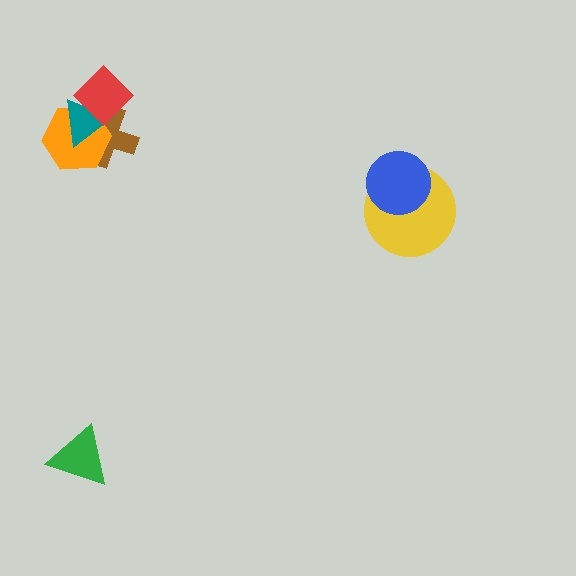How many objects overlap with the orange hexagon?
3 objects overlap with the orange hexagon.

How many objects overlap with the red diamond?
3 objects overlap with the red diamond.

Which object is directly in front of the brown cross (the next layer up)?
The orange hexagon is directly in front of the brown cross.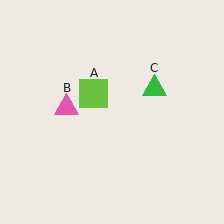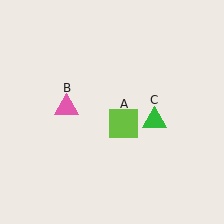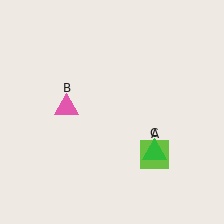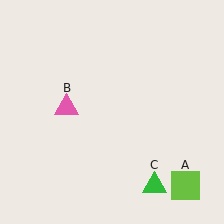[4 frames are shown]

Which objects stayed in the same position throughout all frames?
Pink triangle (object B) remained stationary.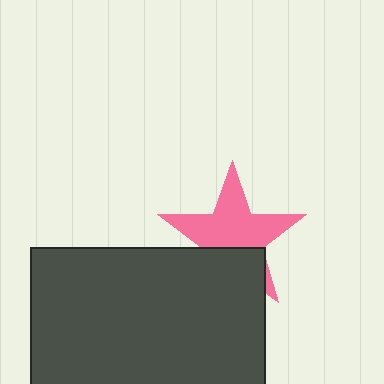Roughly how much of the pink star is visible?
Most of it is visible (roughly 67%).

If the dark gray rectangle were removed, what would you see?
You would see the complete pink star.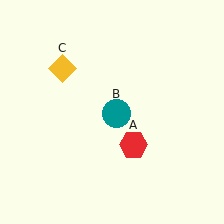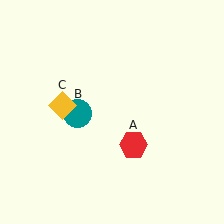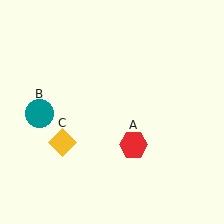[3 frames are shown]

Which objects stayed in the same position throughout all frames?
Red hexagon (object A) remained stationary.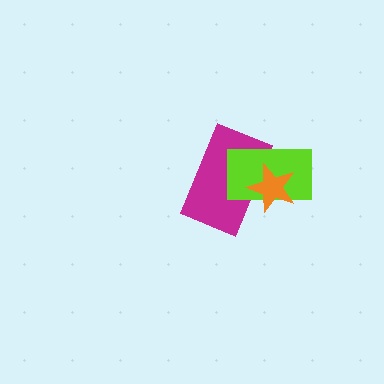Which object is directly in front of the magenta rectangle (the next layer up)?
The lime rectangle is directly in front of the magenta rectangle.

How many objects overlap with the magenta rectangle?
2 objects overlap with the magenta rectangle.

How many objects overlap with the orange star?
2 objects overlap with the orange star.